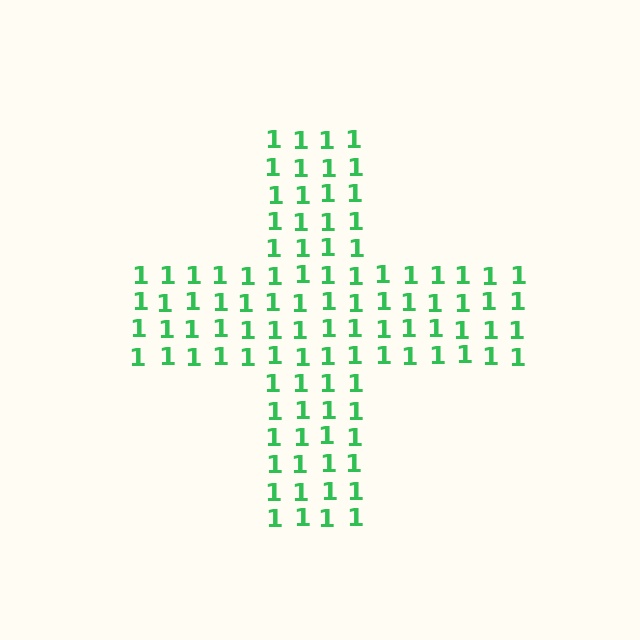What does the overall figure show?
The overall figure shows a cross.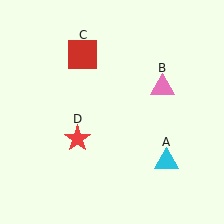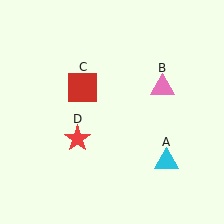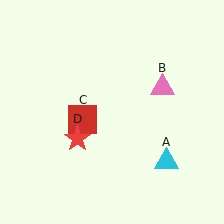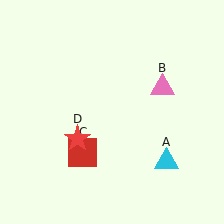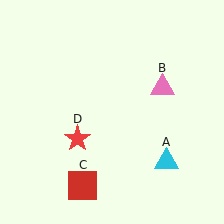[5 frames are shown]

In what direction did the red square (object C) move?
The red square (object C) moved down.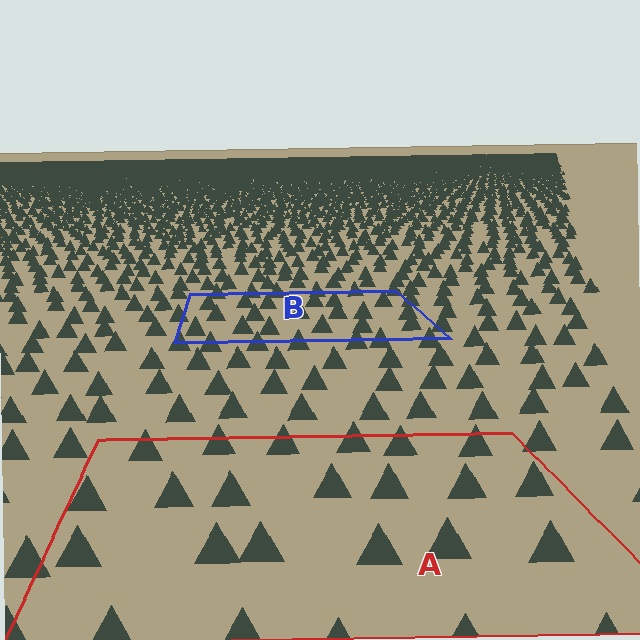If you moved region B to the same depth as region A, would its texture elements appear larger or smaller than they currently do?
They would appear larger. At a closer depth, the same texture elements are projected at a bigger on-screen size.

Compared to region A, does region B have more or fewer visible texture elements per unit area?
Region B has more texture elements per unit area — they are packed more densely because it is farther away.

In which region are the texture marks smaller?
The texture marks are smaller in region B, because it is farther away.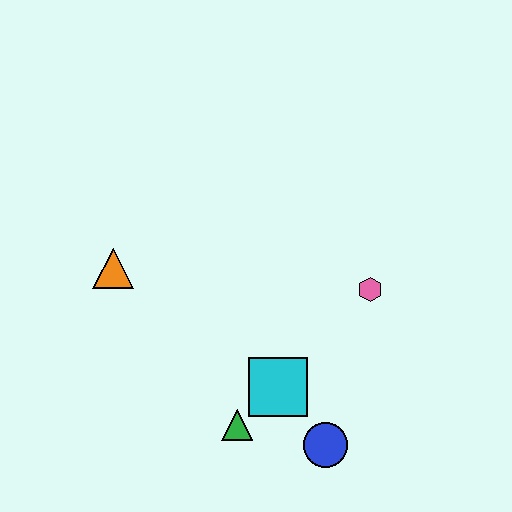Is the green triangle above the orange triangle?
No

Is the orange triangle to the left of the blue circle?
Yes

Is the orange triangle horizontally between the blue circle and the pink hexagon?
No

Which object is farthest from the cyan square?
The orange triangle is farthest from the cyan square.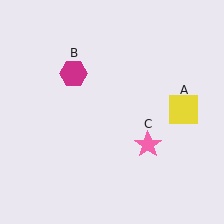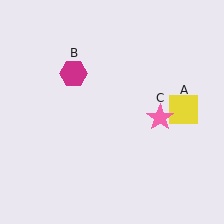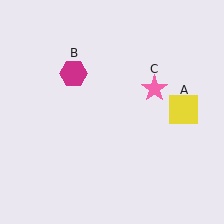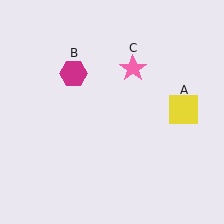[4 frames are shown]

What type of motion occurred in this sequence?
The pink star (object C) rotated counterclockwise around the center of the scene.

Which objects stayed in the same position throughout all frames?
Yellow square (object A) and magenta hexagon (object B) remained stationary.